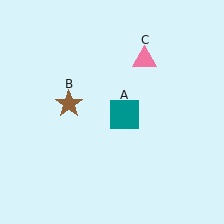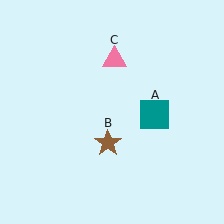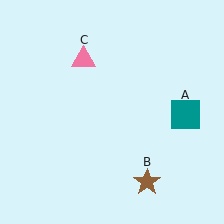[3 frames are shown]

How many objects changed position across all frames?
3 objects changed position: teal square (object A), brown star (object B), pink triangle (object C).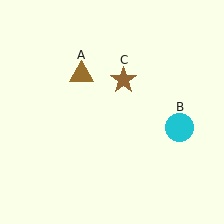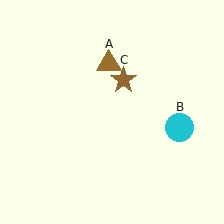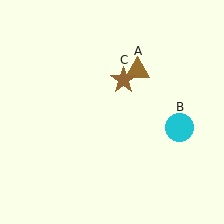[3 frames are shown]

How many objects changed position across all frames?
1 object changed position: brown triangle (object A).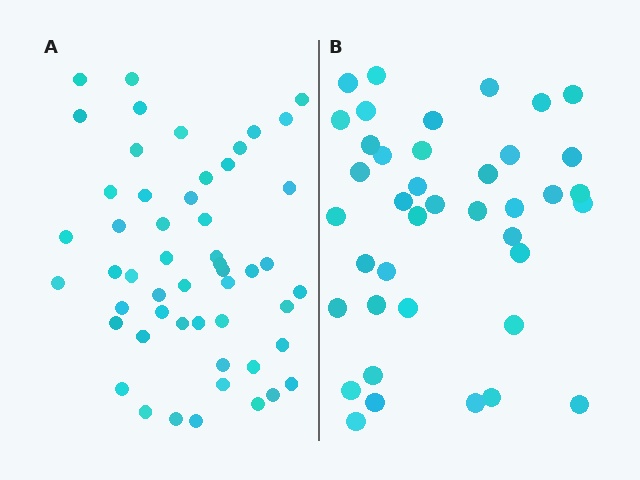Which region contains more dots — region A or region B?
Region A (the left region) has more dots.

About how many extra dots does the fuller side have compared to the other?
Region A has roughly 12 or so more dots than region B.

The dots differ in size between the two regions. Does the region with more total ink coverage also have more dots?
No. Region B has more total ink coverage because its dots are larger, but region A actually contains more individual dots. Total area can be misleading — the number of items is what matters here.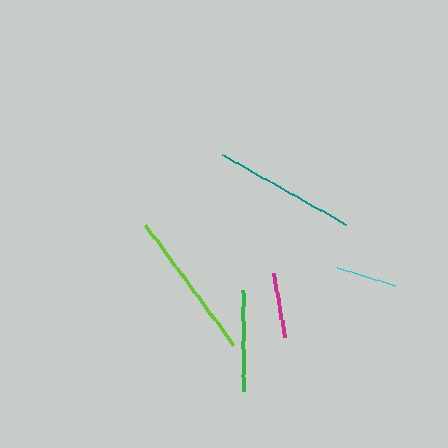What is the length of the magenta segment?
The magenta segment is approximately 65 pixels long.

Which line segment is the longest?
The lime line is the longest at approximately 149 pixels.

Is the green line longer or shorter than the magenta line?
The green line is longer than the magenta line.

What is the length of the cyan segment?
The cyan segment is approximately 61 pixels long.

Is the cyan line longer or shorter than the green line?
The green line is longer than the cyan line.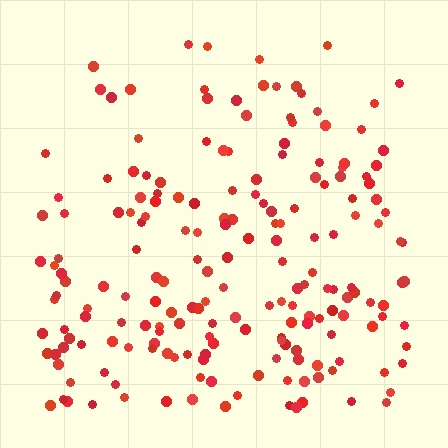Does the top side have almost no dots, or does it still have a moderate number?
Still a moderate number, just noticeably fewer than the bottom.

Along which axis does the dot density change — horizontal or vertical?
Vertical.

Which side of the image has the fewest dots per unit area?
The top.